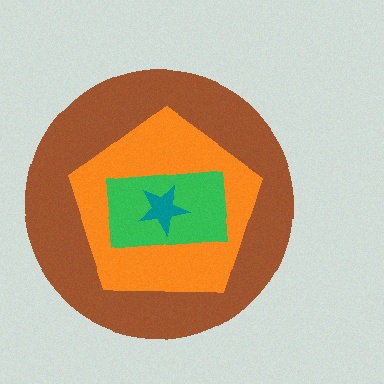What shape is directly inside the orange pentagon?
The green rectangle.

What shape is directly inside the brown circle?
The orange pentagon.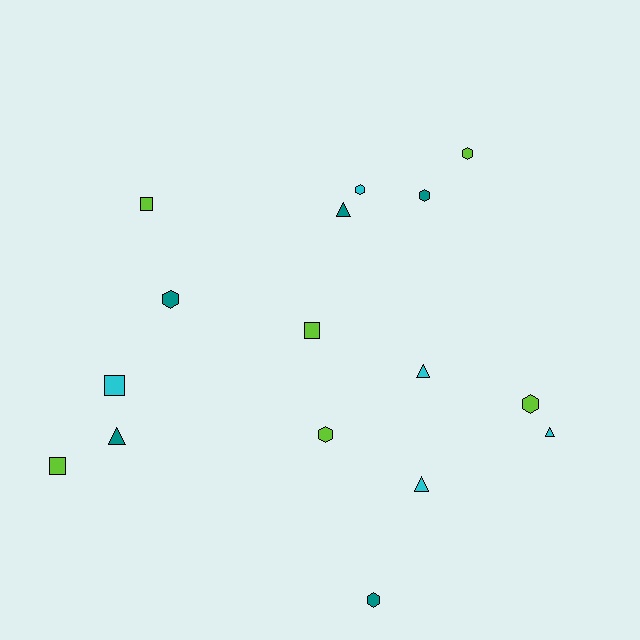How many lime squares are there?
There are 3 lime squares.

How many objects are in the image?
There are 16 objects.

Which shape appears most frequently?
Hexagon, with 7 objects.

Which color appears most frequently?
Lime, with 6 objects.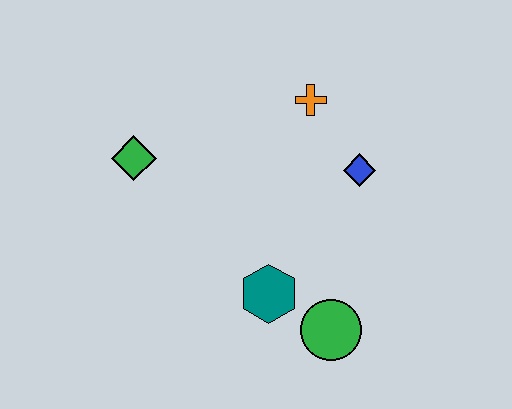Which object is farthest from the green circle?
The green diamond is farthest from the green circle.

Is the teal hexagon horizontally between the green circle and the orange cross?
No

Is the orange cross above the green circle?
Yes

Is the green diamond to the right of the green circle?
No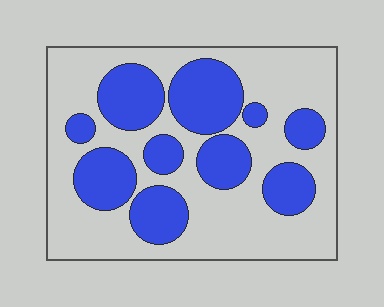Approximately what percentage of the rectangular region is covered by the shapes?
Approximately 35%.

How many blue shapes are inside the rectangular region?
10.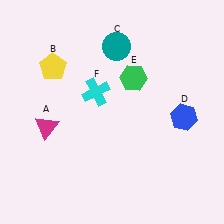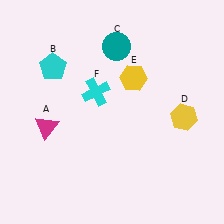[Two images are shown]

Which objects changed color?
B changed from yellow to cyan. D changed from blue to yellow. E changed from green to yellow.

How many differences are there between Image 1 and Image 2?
There are 3 differences between the two images.